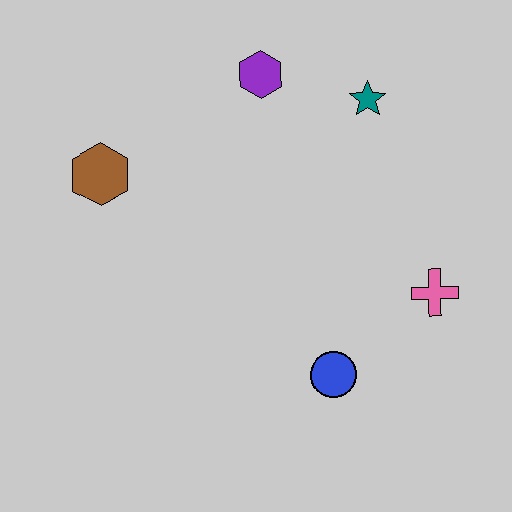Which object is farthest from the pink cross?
The brown hexagon is farthest from the pink cross.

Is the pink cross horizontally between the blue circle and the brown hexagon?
No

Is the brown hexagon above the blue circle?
Yes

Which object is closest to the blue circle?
The pink cross is closest to the blue circle.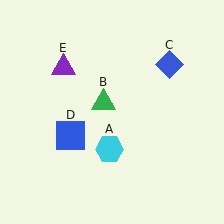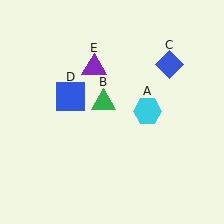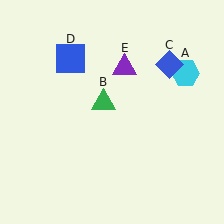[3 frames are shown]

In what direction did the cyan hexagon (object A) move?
The cyan hexagon (object A) moved up and to the right.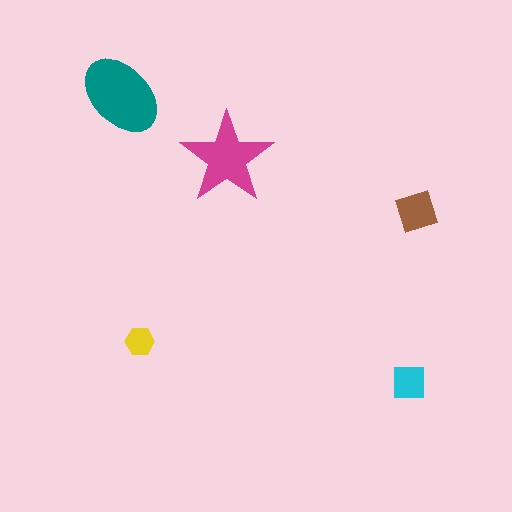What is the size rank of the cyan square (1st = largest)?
4th.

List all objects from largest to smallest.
The teal ellipse, the magenta star, the brown diamond, the cyan square, the yellow hexagon.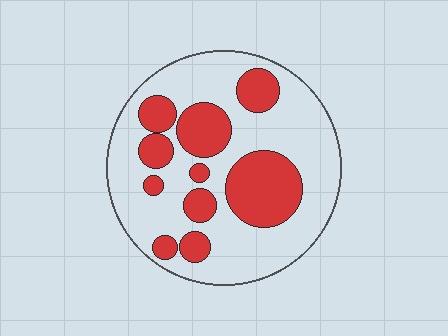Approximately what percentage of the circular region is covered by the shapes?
Approximately 30%.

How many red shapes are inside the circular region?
10.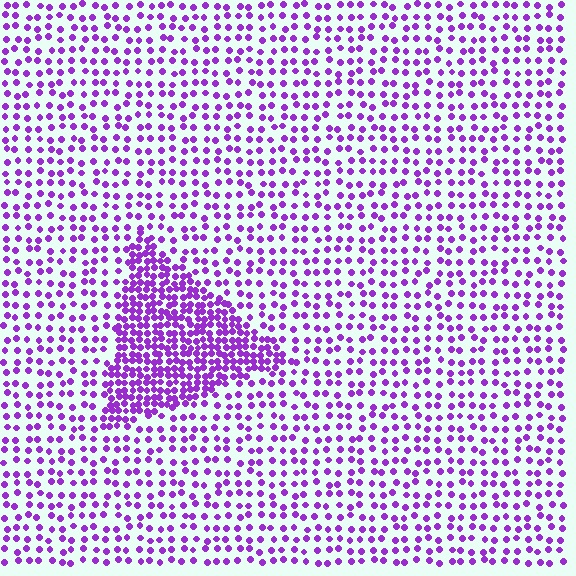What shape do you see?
I see a triangle.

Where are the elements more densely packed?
The elements are more densely packed inside the triangle boundary.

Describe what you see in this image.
The image contains small purple elements arranged at two different densities. A triangle-shaped region is visible where the elements are more densely packed than the surrounding area.